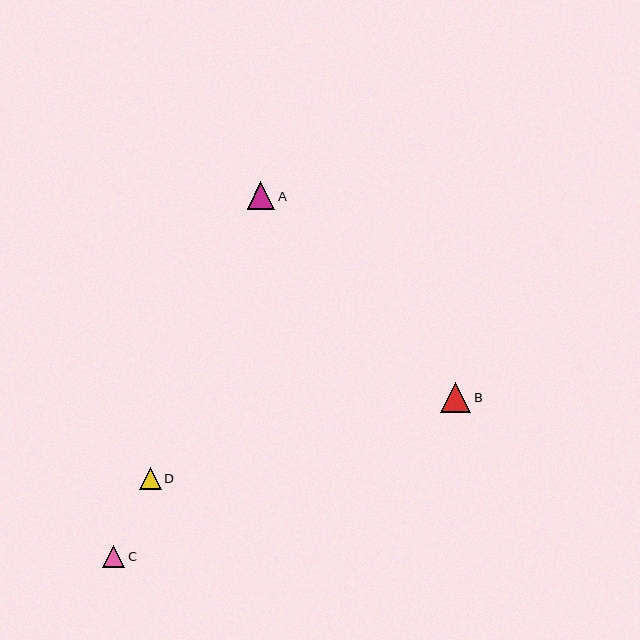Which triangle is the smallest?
Triangle D is the smallest with a size of approximately 22 pixels.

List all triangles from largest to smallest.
From largest to smallest: B, A, C, D.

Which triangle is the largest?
Triangle B is the largest with a size of approximately 30 pixels.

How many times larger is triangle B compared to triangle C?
Triangle B is approximately 1.3 times the size of triangle C.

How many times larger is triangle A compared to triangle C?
Triangle A is approximately 1.2 times the size of triangle C.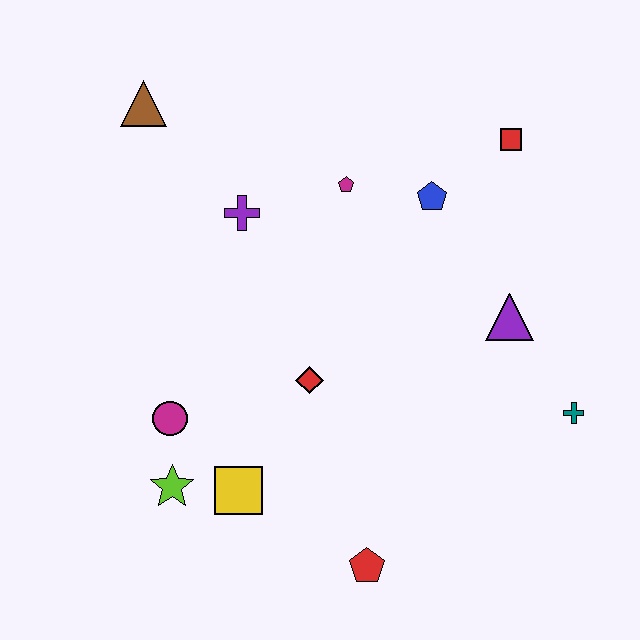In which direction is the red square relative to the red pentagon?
The red square is above the red pentagon.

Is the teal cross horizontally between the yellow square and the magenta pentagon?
No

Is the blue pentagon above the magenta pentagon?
No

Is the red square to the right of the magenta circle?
Yes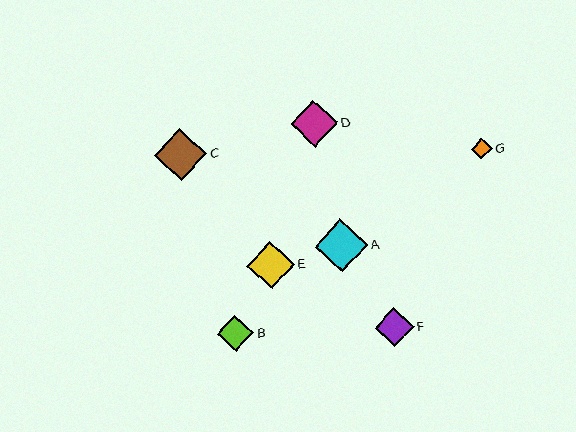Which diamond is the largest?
Diamond A is the largest with a size of approximately 53 pixels.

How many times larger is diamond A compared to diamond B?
Diamond A is approximately 1.5 times the size of diamond B.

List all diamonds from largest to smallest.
From largest to smallest: A, C, E, D, F, B, G.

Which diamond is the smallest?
Diamond G is the smallest with a size of approximately 20 pixels.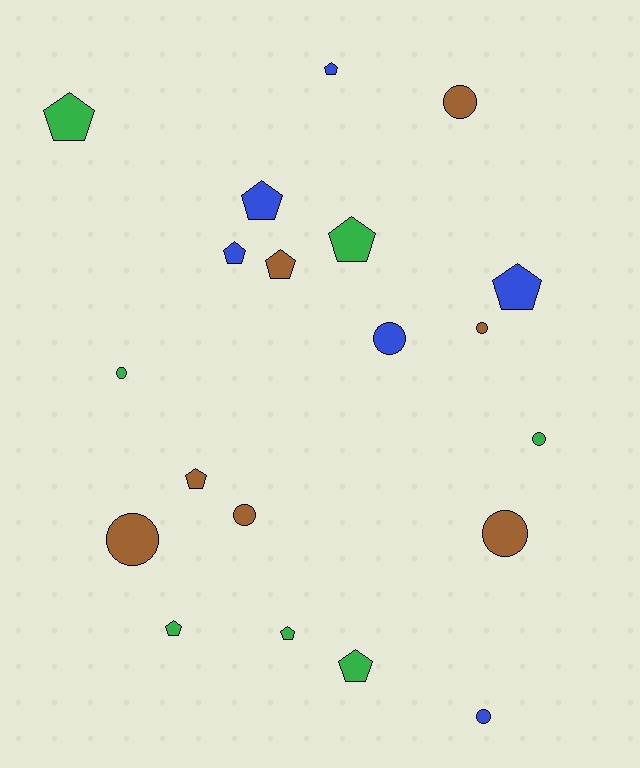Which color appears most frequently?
Green, with 7 objects.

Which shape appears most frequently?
Pentagon, with 11 objects.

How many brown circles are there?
There are 5 brown circles.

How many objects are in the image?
There are 20 objects.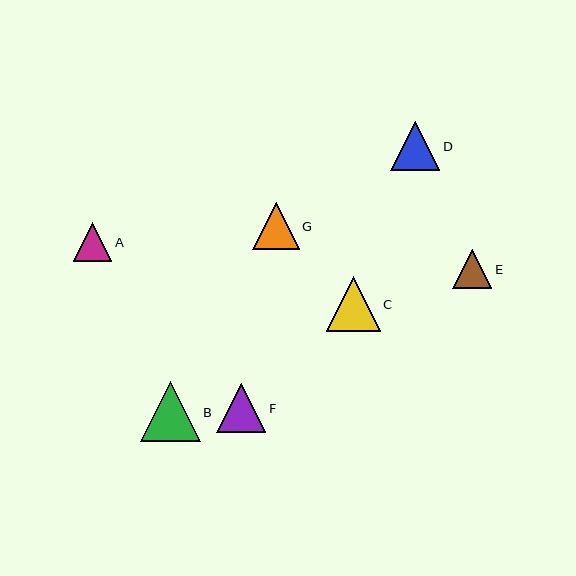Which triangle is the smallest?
Triangle A is the smallest with a size of approximately 39 pixels.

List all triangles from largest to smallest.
From largest to smallest: B, C, D, F, G, E, A.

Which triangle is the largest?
Triangle B is the largest with a size of approximately 59 pixels.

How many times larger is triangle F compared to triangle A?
Triangle F is approximately 1.3 times the size of triangle A.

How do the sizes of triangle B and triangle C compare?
Triangle B and triangle C are approximately the same size.